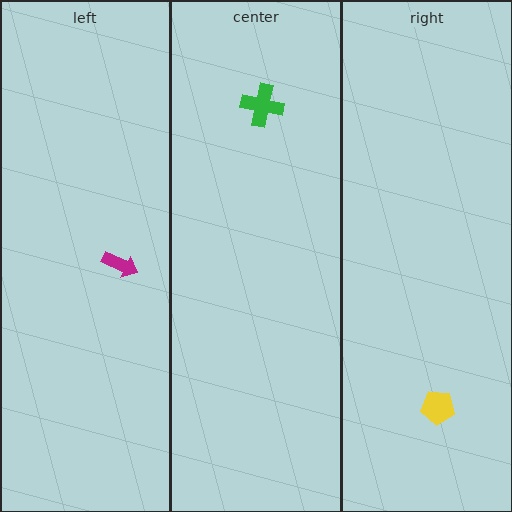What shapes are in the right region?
The yellow pentagon.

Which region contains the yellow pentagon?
The right region.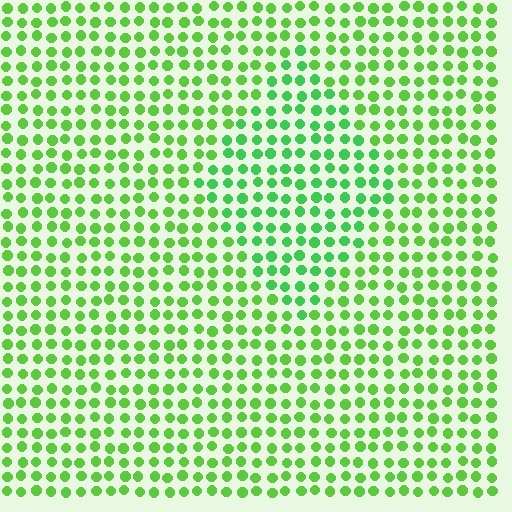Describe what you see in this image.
The image is filled with small lime elements in a uniform arrangement. A diamond-shaped region is visible where the elements are tinted to a slightly different hue, forming a subtle color boundary.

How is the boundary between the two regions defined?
The boundary is defined purely by a slight shift in hue (about 22 degrees). Spacing, size, and orientation are identical on both sides.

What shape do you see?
I see a diamond.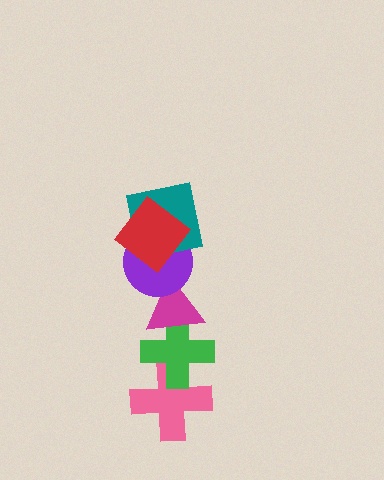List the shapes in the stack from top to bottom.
From top to bottom: the red diamond, the teal square, the purple circle, the magenta triangle, the green cross, the pink cross.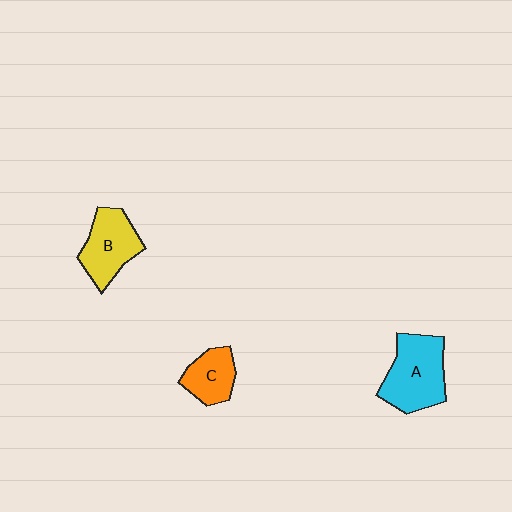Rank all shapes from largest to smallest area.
From largest to smallest: A (cyan), B (yellow), C (orange).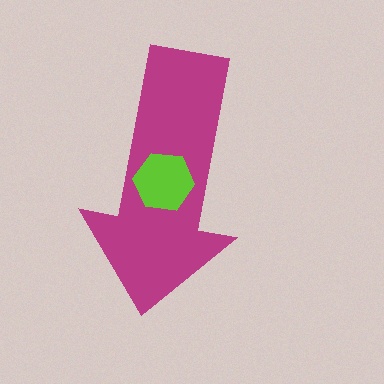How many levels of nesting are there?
2.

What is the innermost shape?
The lime hexagon.